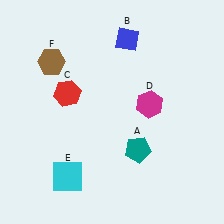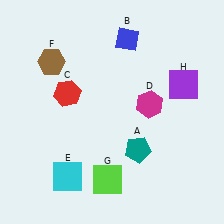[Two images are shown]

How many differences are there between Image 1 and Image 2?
There are 2 differences between the two images.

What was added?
A lime square (G), a purple square (H) were added in Image 2.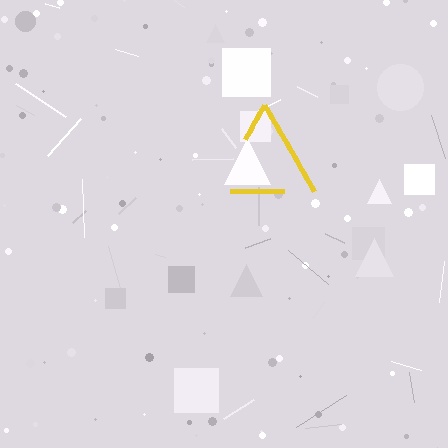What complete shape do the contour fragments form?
The contour fragments form a triangle.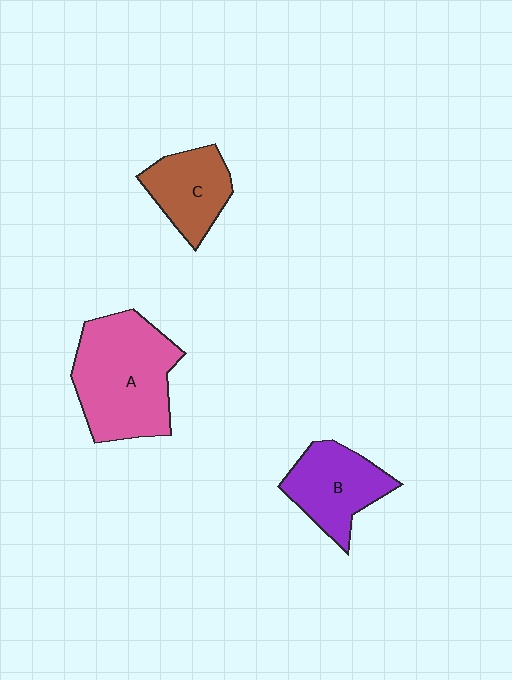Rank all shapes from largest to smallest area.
From largest to smallest: A (pink), B (purple), C (brown).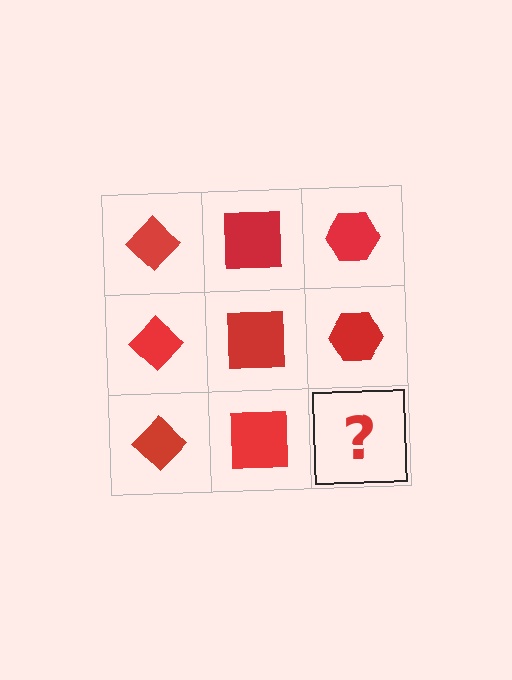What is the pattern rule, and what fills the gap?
The rule is that each column has a consistent shape. The gap should be filled with a red hexagon.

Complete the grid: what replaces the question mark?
The question mark should be replaced with a red hexagon.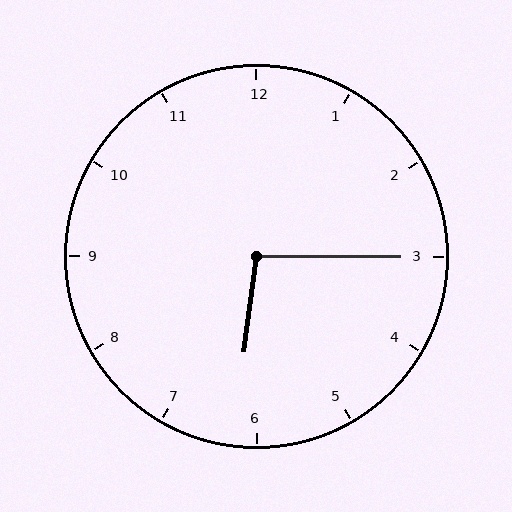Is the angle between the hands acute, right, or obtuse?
It is obtuse.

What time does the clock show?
6:15.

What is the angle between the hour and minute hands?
Approximately 98 degrees.